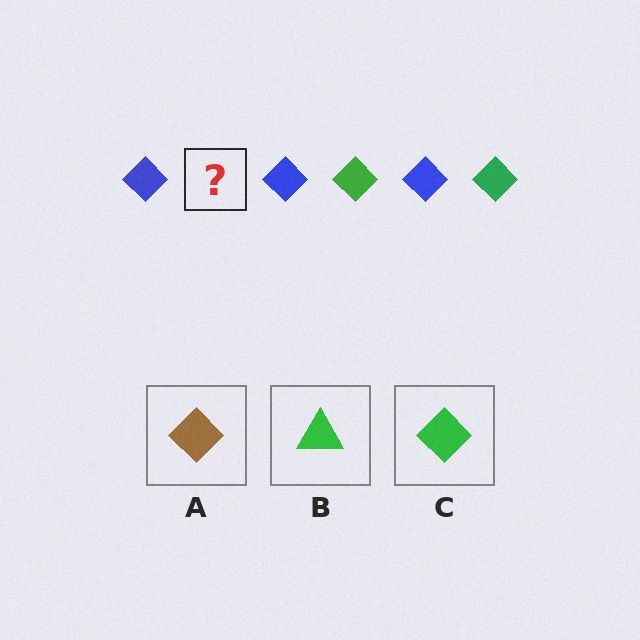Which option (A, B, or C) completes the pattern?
C.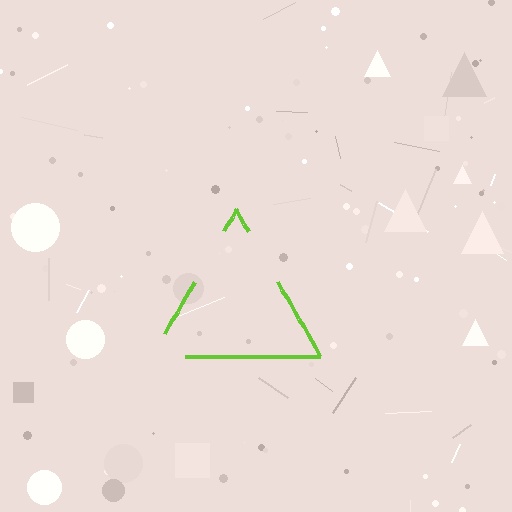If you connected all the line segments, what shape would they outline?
They would outline a triangle.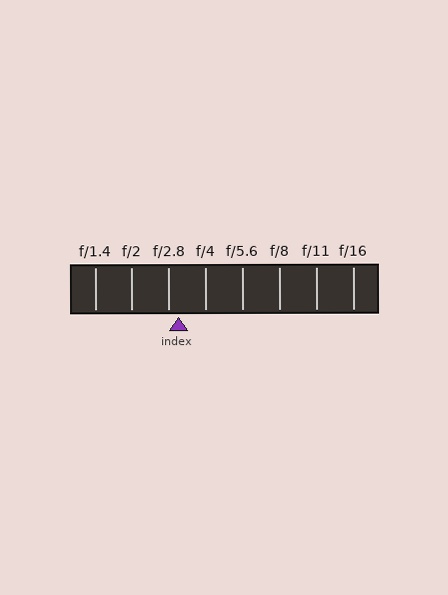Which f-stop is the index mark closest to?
The index mark is closest to f/2.8.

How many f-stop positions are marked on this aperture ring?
There are 8 f-stop positions marked.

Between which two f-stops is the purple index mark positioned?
The index mark is between f/2.8 and f/4.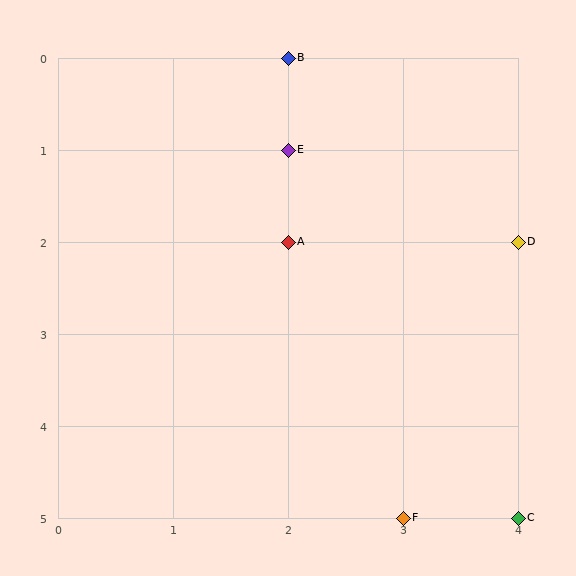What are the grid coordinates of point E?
Point E is at grid coordinates (2, 1).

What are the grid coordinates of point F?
Point F is at grid coordinates (3, 5).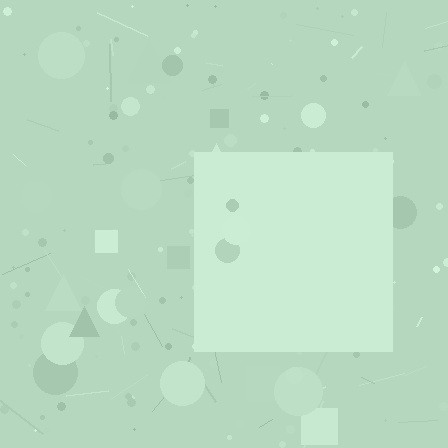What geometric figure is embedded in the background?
A square is embedded in the background.